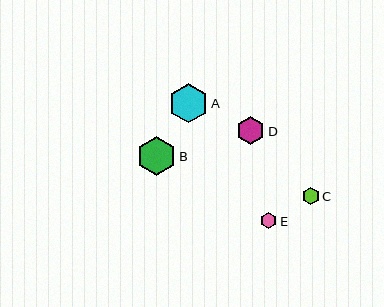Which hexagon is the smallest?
Hexagon E is the smallest with a size of approximately 16 pixels.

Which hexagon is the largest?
Hexagon B is the largest with a size of approximately 39 pixels.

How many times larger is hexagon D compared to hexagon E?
Hexagon D is approximately 1.8 times the size of hexagon E.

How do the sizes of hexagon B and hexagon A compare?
Hexagon B and hexagon A are approximately the same size.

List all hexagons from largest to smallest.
From largest to smallest: B, A, D, C, E.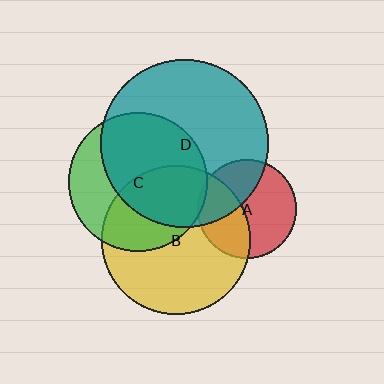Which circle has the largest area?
Circle D (teal).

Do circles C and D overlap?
Yes.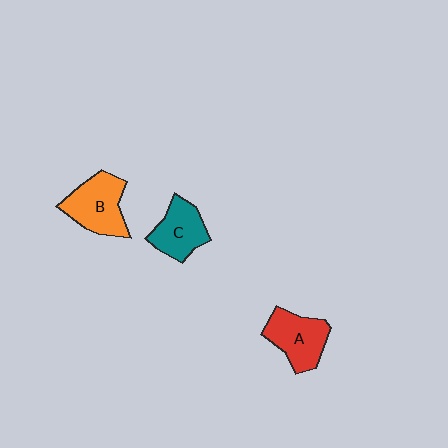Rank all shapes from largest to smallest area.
From largest to smallest: B (orange), A (red), C (teal).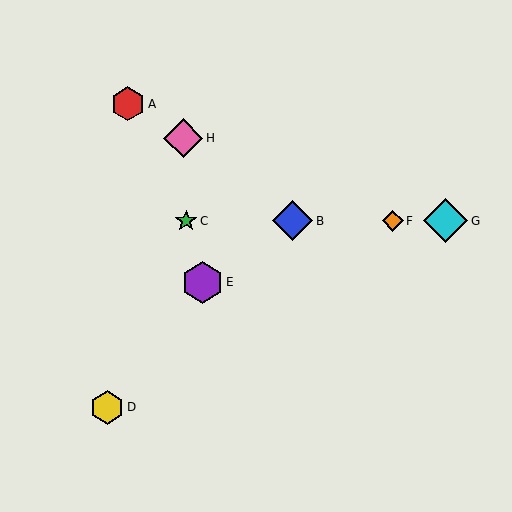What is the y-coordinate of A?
Object A is at y≈104.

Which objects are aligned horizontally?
Objects B, C, F, G are aligned horizontally.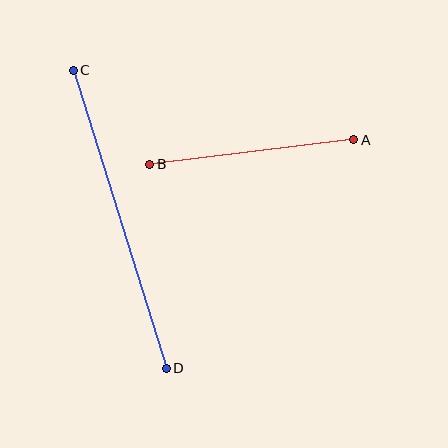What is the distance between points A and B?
The distance is approximately 206 pixels.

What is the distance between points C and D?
The distance is approximately 312 pixels.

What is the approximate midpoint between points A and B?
The midpoint is at approximately (252, 152) pixels.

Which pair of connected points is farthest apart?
Points C and D are farthest apart.